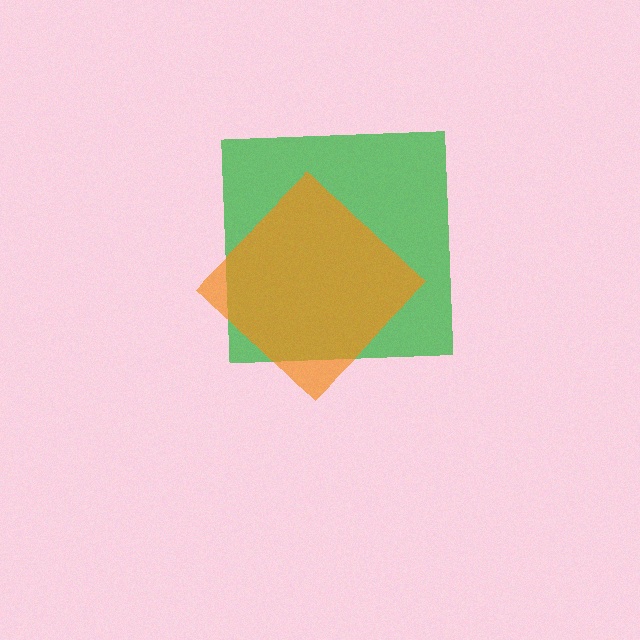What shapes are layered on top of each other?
The layered shapes are: a green square, an orange diamond.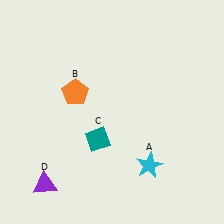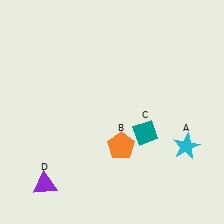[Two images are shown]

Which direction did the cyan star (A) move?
The cyan star (A) moved right.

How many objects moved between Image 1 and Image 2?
3 objects moved between the two images.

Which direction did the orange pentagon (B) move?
The orange pentagon (B) moved down.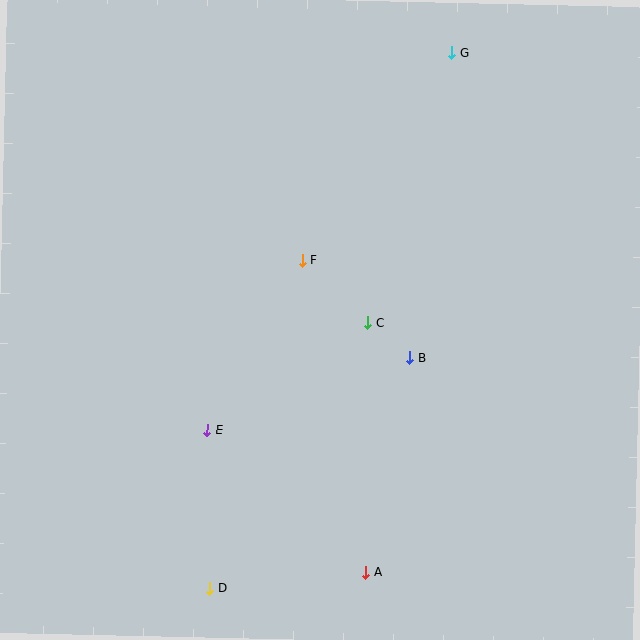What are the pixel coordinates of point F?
Point F is at (303, 260).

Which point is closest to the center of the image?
Point C at (368, 323) is closest to the center.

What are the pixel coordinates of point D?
Point D is at (210, 588).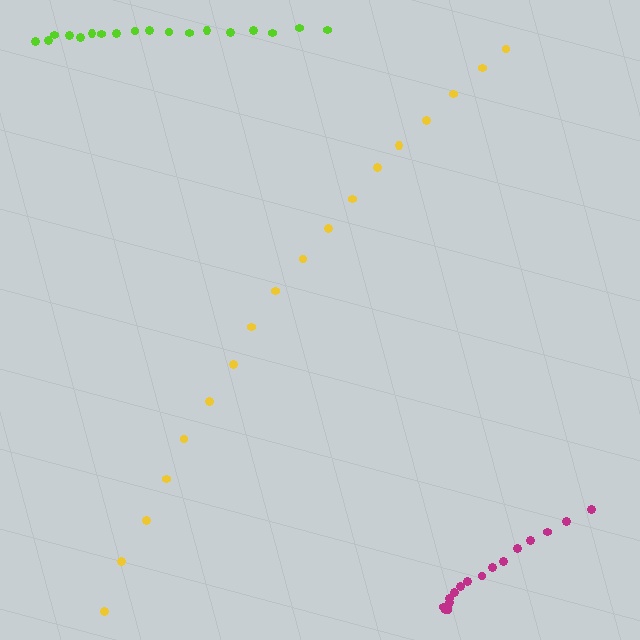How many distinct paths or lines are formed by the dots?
There are 3 distinct paths.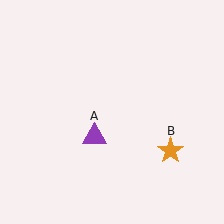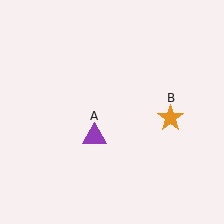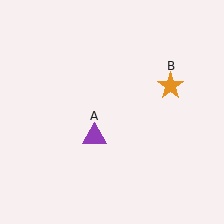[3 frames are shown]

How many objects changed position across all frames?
1 object changed position: orange star (object B).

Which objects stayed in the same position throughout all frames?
Purple triangle (object A) remained stationary.